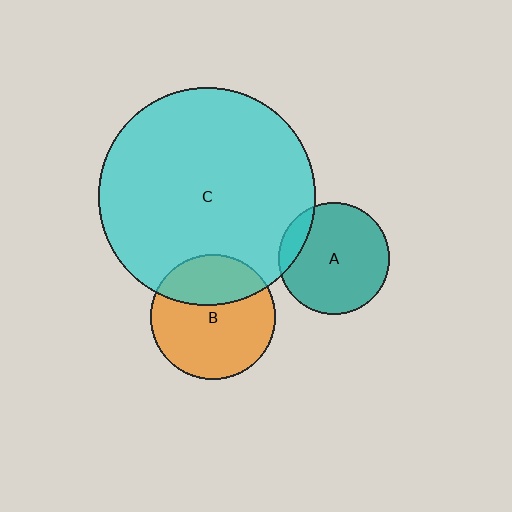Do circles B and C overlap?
Yes.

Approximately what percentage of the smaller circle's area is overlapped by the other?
Approximately 35%.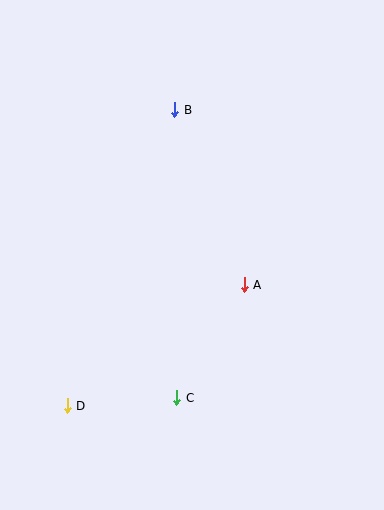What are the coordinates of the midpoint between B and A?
The midpoint between B and A is at (210, 197).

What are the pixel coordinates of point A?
Point A is at (244, 285).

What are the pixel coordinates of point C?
Point C is at (177, 398).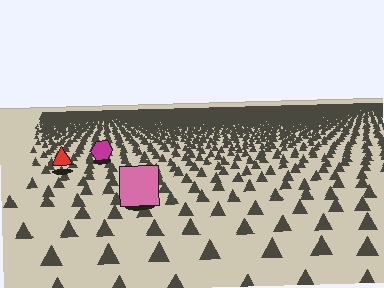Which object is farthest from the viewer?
The magenta hexagon is farthest from the viewer. It appears smaller and the ground texture around it is denser.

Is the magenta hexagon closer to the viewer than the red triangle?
No. The red triangle is closer — you can tell from the texture gradient: the ground texture is coarser near it.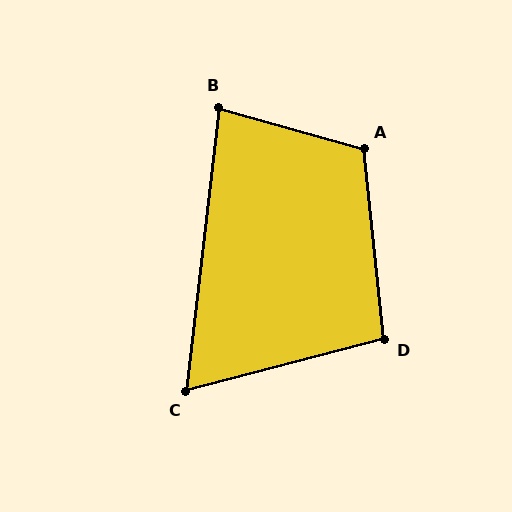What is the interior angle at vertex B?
Approximately 81 degrees (acute).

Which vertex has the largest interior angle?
A, at approximately 111 degrees.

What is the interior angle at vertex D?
Approximately 99 degrees (obtuse).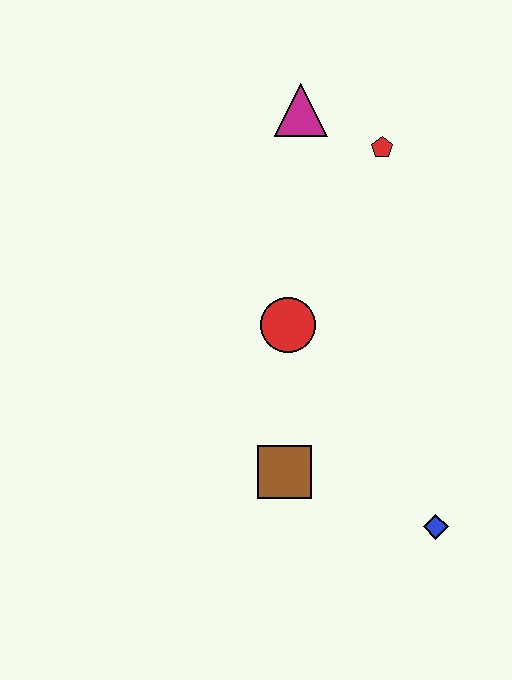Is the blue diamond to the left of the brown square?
No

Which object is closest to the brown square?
The red circle is closest to the brown square.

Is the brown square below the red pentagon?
Yes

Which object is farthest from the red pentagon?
The blue diamond is farthest from the red pentagon.